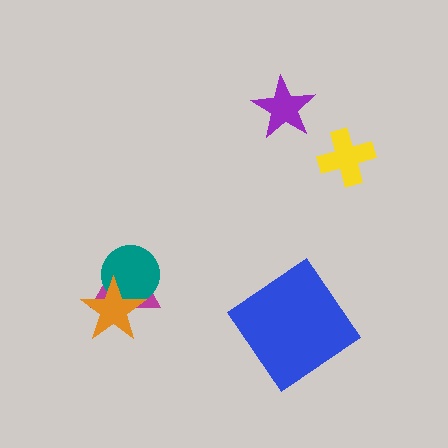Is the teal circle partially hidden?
Yes, it is partially covered by another shape.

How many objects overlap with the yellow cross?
0 objects overlap with the yellow cross.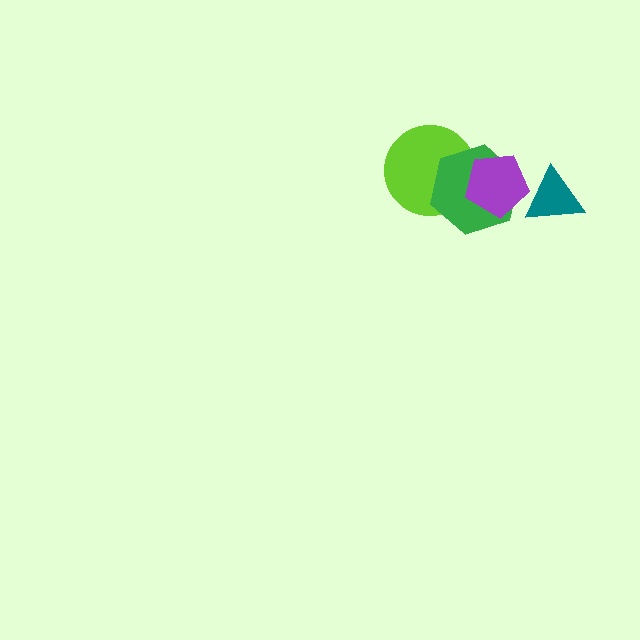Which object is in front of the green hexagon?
The purple pentagon is in front of the green hexagon.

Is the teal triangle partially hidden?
Yes, it is partially covered by another shape.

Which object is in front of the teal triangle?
The purple pentagon is in front of the teal triangle.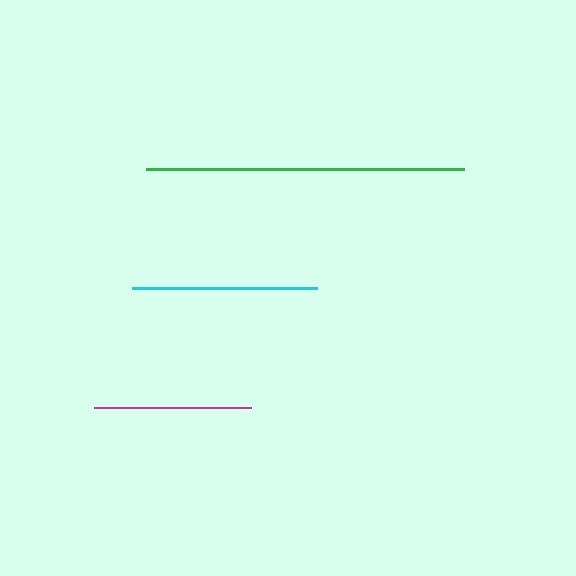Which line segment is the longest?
The green line is the longest at approximately 318 pixels.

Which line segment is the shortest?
The magenta line is the shortest at approximately 158 pixels.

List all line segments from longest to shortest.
From longest to shortest: green, cyan, magenta.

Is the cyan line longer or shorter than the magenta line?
The cyan line is longer than the magenta line.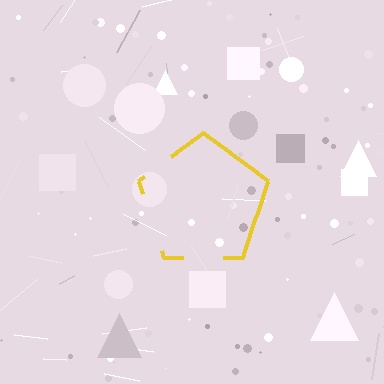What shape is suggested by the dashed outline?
The dashed outline suggests a pentagon.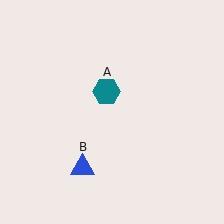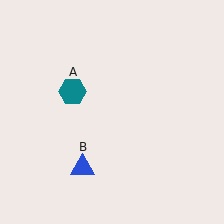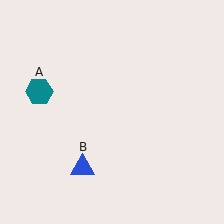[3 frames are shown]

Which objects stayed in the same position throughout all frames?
Blue triangle (object B) remained stationary.